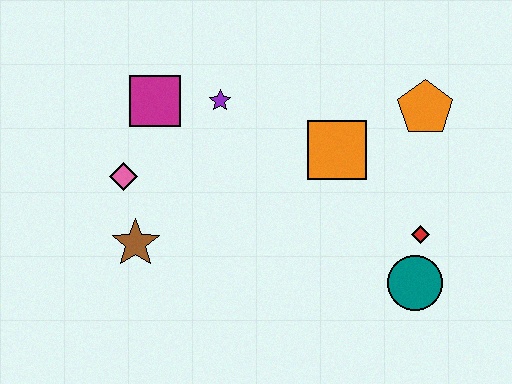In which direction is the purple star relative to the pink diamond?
The purple star is to the right of the pink diamond.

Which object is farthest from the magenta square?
The teal circle is farthest from the magenta square.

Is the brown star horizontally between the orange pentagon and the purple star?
No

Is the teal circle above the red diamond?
No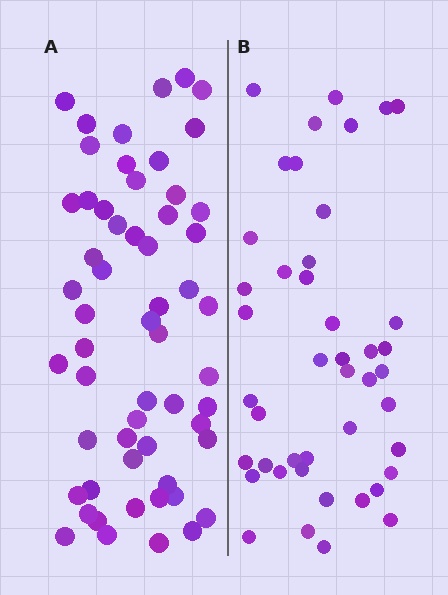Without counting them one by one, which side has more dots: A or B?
Region A (the left region) has more dots.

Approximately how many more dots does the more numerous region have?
Region A has approximately 15 more dots than region B.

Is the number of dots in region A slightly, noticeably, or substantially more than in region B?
Region A has noticeably more, but not dramatically so. The ratio is roughly 1.3 to 1.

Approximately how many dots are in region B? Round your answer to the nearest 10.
About 40 dots. (The exact count is 44, which rounds to 40.)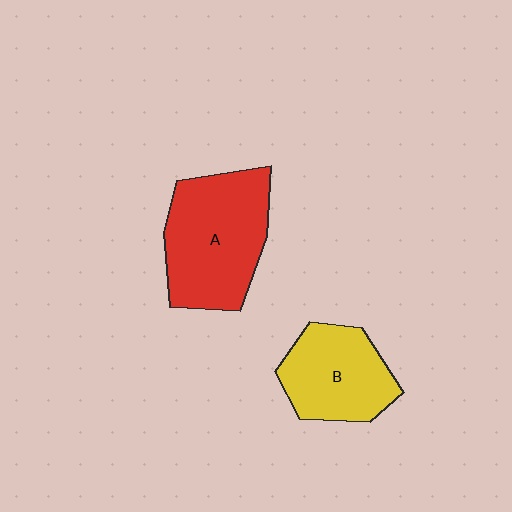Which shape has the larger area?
Shape A (red).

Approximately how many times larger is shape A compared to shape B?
Approximately 1.4 times.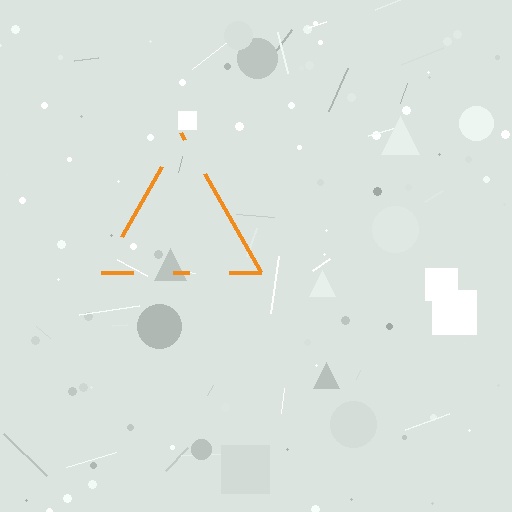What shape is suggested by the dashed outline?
The dashed outline suggests a triangle.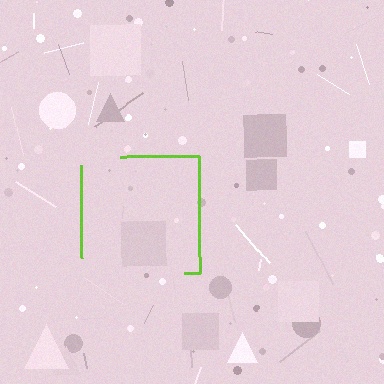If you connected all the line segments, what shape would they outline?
They would outline a square.